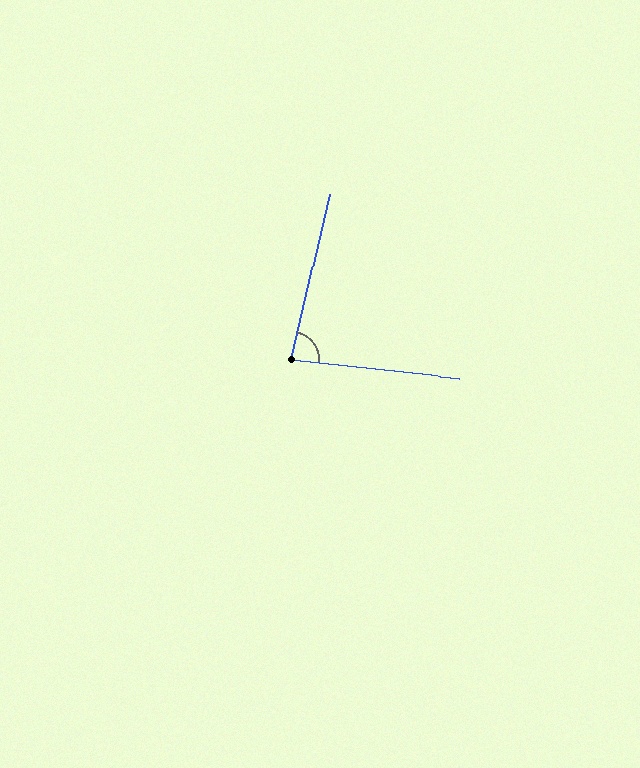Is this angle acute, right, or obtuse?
It is acute.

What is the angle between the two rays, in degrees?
Approximately 83 degrees.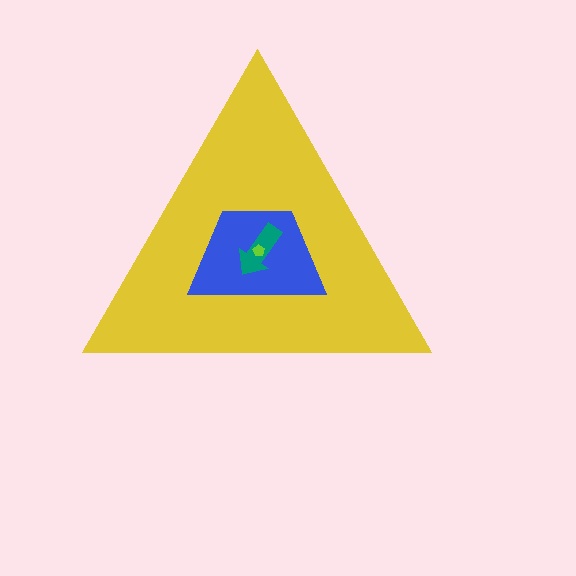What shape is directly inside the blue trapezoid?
The teal arrow.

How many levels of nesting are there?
4.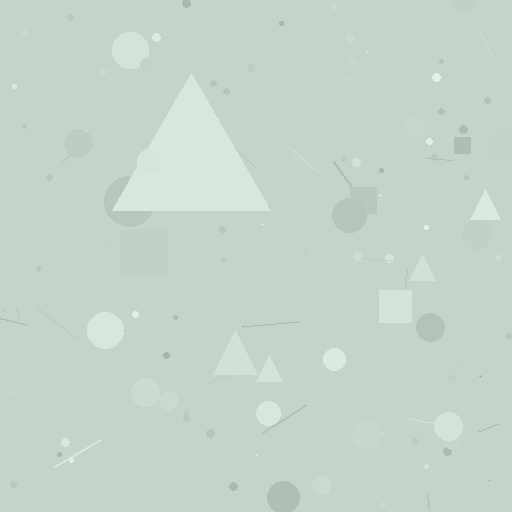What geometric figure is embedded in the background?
A triangle is embedded in the background.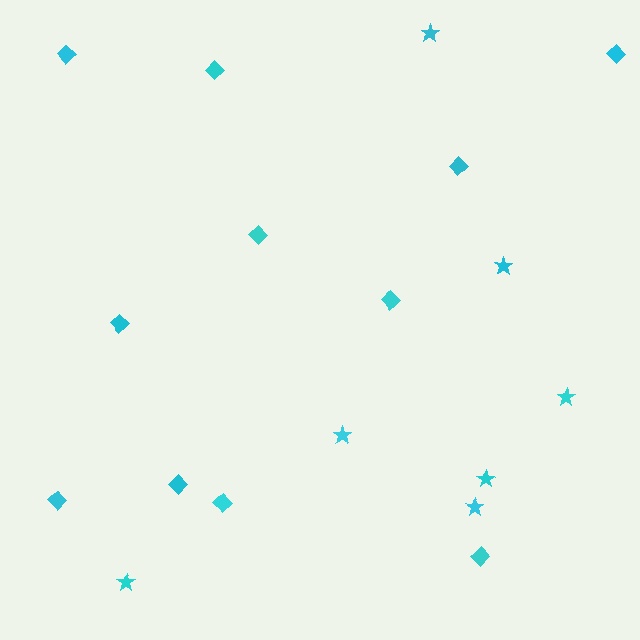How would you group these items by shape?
There are 2 groups: one group of stars (7) and one group of diamonds (11).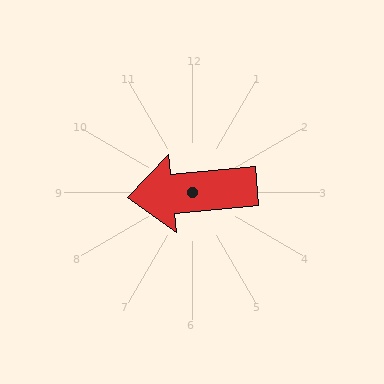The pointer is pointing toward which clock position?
Roughly 9 o'clock.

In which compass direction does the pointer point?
West.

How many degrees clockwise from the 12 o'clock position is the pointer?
Approximately 265 degrees.